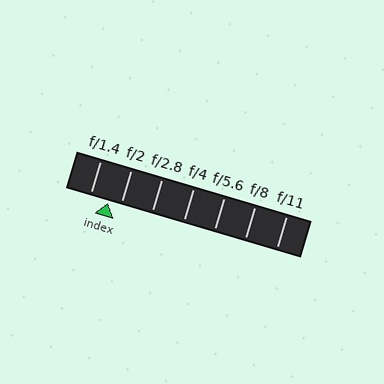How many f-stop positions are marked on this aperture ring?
There are 7 f-stop positions marked.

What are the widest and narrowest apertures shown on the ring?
The widest aperture shown is f/1.4 and the narrowest is f/11.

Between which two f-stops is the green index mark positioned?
The index mark is between f/1.4 and f/2.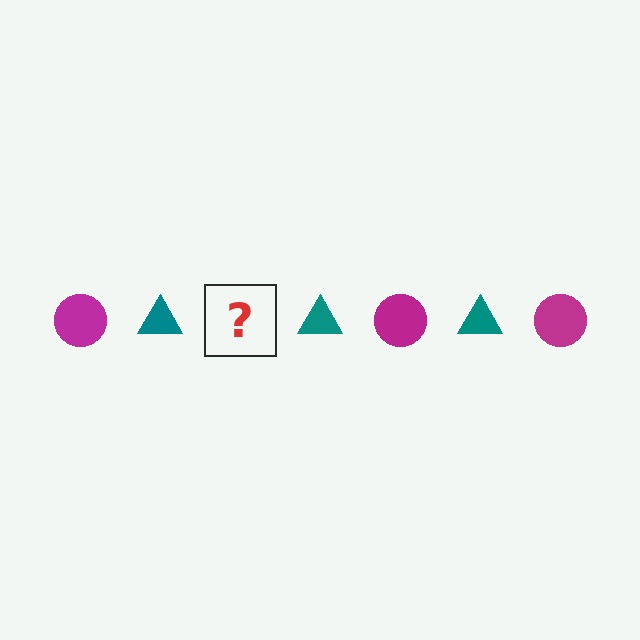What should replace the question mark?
The question mark should be replaced with a magenta circle.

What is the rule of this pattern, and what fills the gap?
The rule is that the pattern alternates between magenta circle and teal triangle. The gap should be filled with a magenta circle.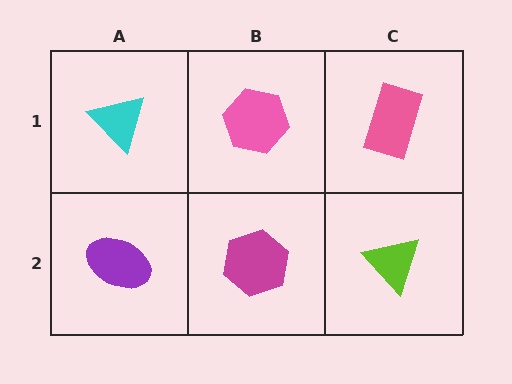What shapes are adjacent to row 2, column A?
A cyan triangle (row 1, column A), a magenta hexagon (row 2, column B).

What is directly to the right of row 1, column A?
A pink hexagon.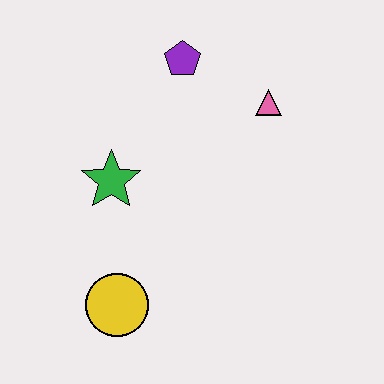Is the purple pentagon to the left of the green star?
No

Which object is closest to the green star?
The yellow circle is closest to the green star.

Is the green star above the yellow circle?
Yes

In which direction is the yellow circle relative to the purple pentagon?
The yellow circle is below the purple pentagon.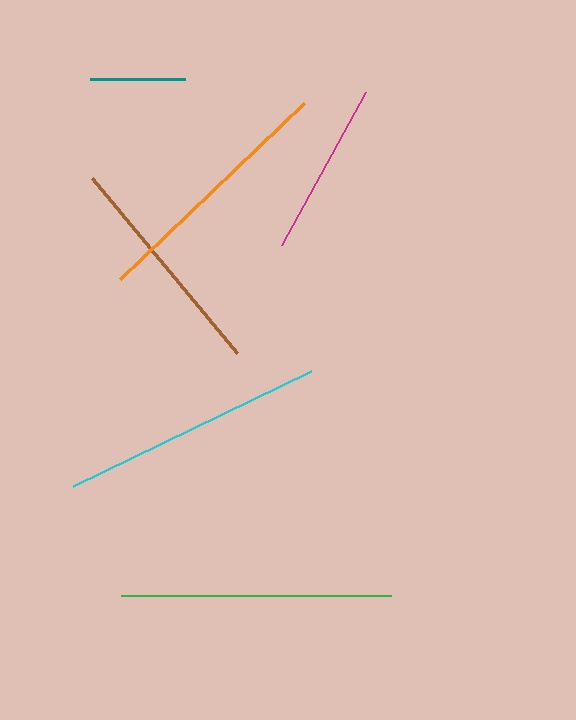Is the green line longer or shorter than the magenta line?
The green line is longer than the magenta line.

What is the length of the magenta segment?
The magenta segment is approximately 174 pixels long.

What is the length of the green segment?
The green segment is approximately 270 pixels long.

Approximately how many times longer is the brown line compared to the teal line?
The brown line is approximately 2.4 times the length of the teal line.